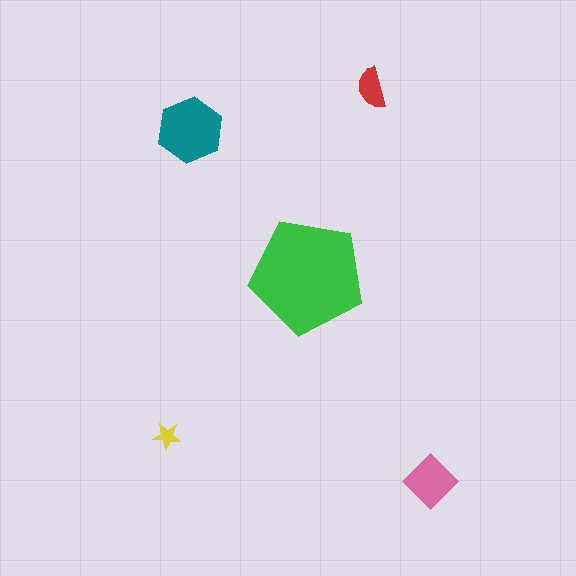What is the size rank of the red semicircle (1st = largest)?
4th.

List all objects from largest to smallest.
The green pentagon, the teal hexagon, the pink diamond, the red semicircle, the yellow star.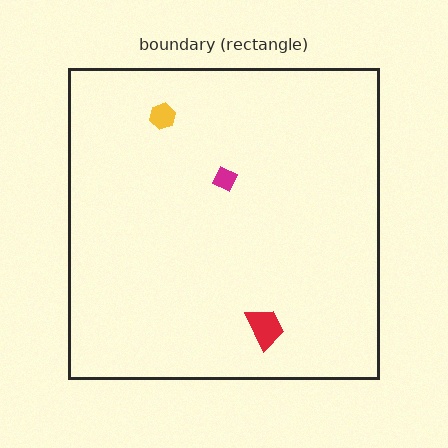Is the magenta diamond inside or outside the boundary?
Inside.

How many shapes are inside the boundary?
3 inside, 0 outside.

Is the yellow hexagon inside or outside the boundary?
Inside.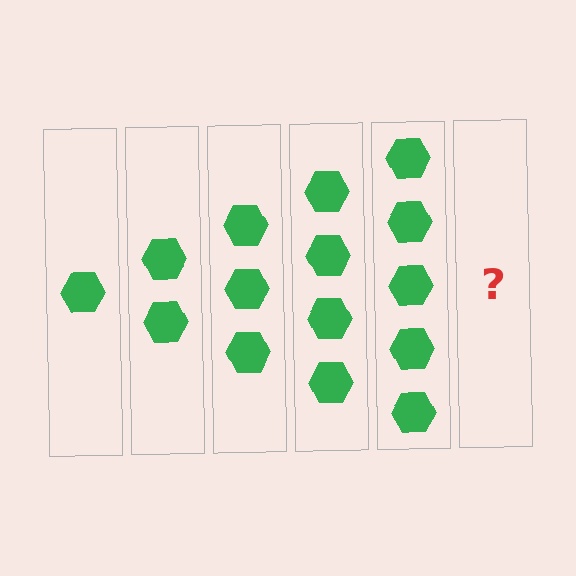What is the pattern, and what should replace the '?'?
The pattern is that each step adds one more hexagon. The '?' should be 6 hexagons.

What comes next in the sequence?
The next element should be 6 hexagons.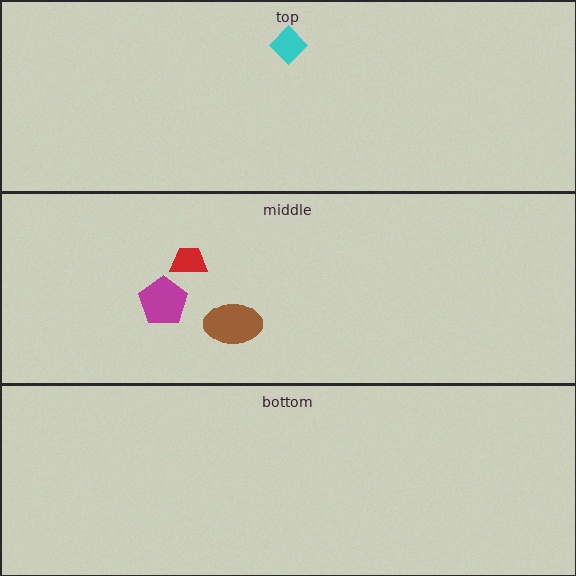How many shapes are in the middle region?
3.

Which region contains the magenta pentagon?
The middle region.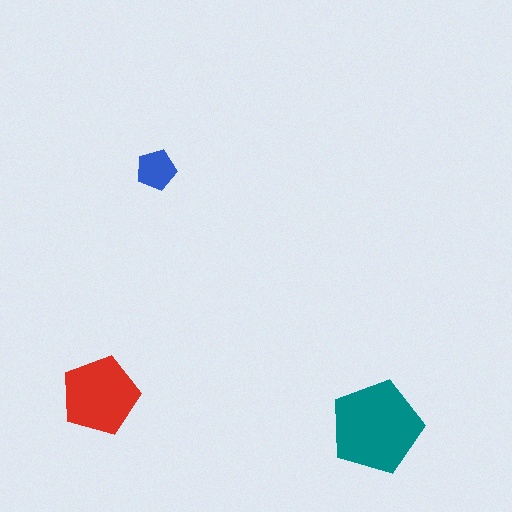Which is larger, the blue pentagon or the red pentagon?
The red one.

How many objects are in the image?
There are 3 objects in the image.